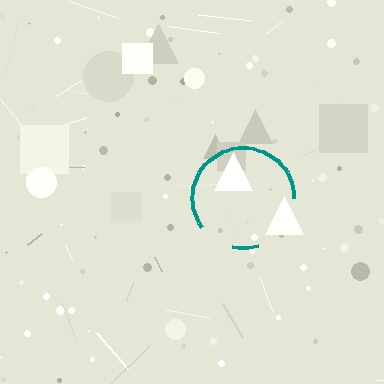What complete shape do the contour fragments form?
The contour fragments form a circle.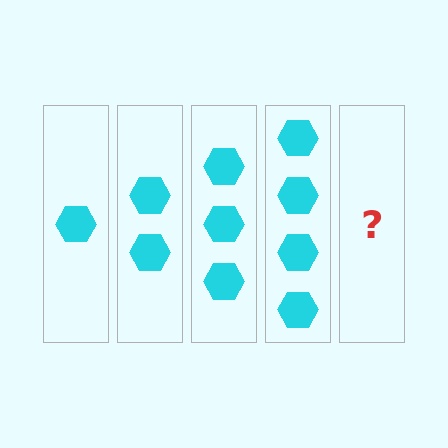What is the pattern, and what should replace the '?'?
The pattern is that each step adds one more hexagon. The '?' should be 5 hexagons.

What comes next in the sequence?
The next element should be 5 hexagons.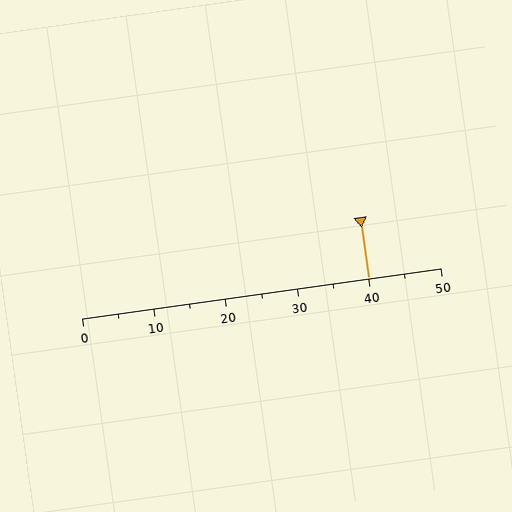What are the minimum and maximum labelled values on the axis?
The axis runs from 0 to 50.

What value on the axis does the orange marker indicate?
The marker indicates approximately 40.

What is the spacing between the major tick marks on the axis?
The major ticks are spaced 10 apart.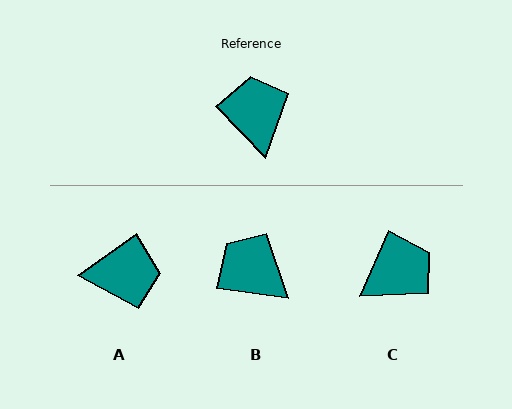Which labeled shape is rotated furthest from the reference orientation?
A, about 99 degrees away.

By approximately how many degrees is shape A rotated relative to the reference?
Approximately 99 degrees clockwise.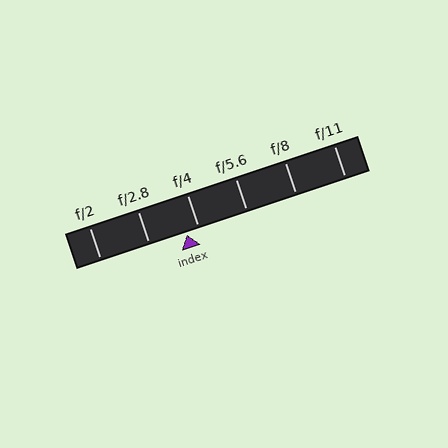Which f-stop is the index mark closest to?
The index mark is closest to f/4.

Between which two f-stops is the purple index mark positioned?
The index mark is between f/2.8 and f/4.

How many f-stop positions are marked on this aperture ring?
There are 6 f-stop positions marked.